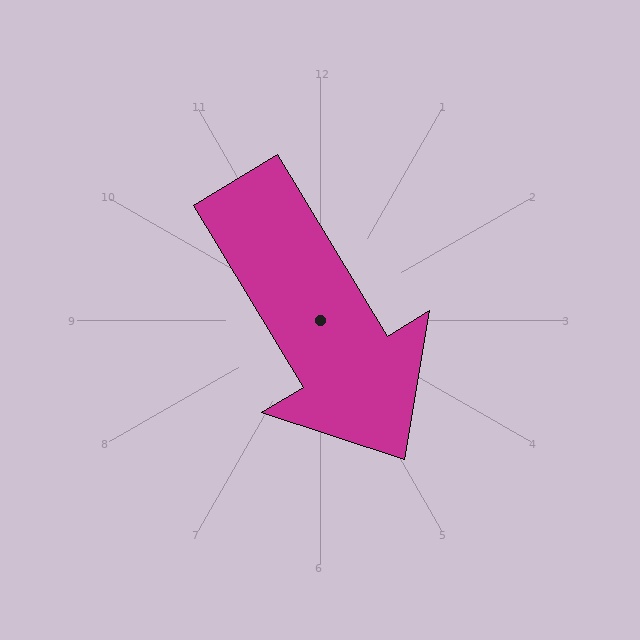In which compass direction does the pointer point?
Southeast.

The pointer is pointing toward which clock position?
Roughly 5 o'clock.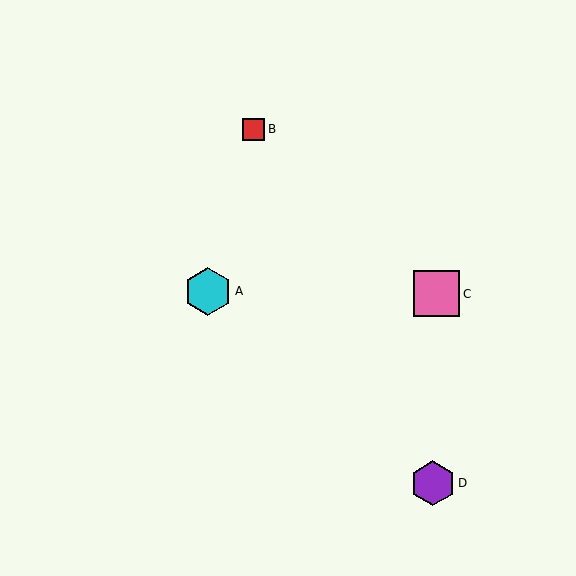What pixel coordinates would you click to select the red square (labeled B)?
Click at (254, 129) to select the red square B.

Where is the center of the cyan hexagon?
The center of the cyan hexagon is at (208, 291).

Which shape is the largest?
The cyan hexagon (labeled A) is the largest.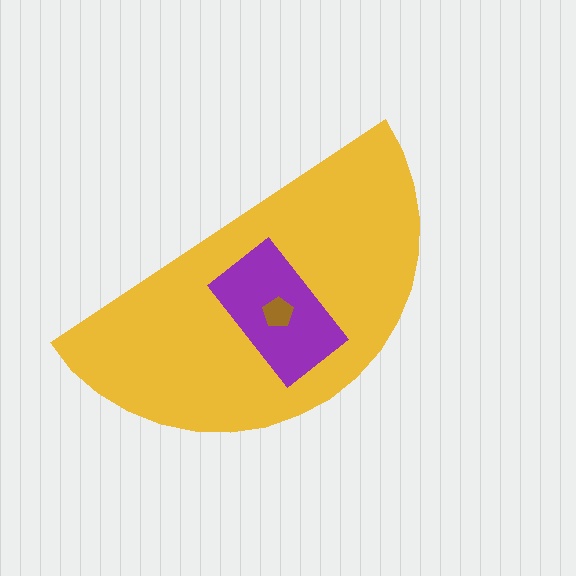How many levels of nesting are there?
3.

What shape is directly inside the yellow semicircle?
The purple rectangle.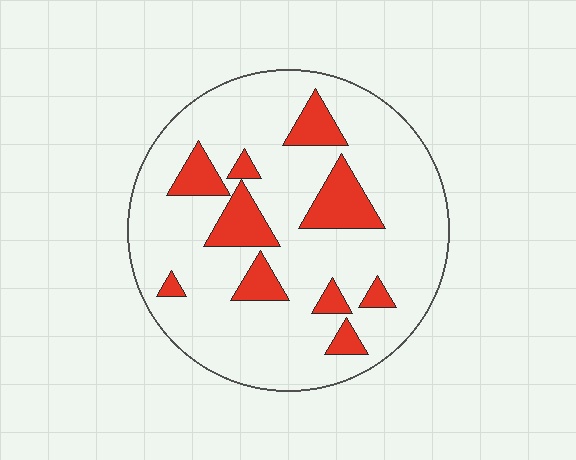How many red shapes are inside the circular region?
10.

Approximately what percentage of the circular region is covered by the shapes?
Approximately 20%.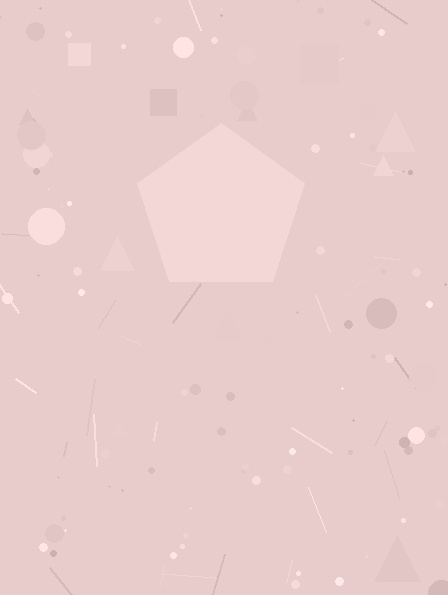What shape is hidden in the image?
A pentagon is hidden in the image.